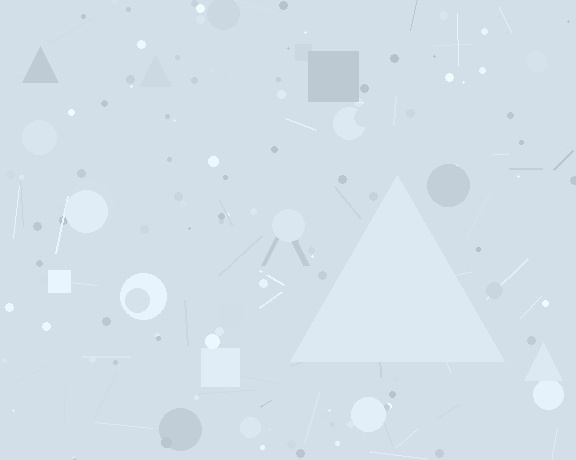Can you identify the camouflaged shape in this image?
The camouflaged shape is a triangle.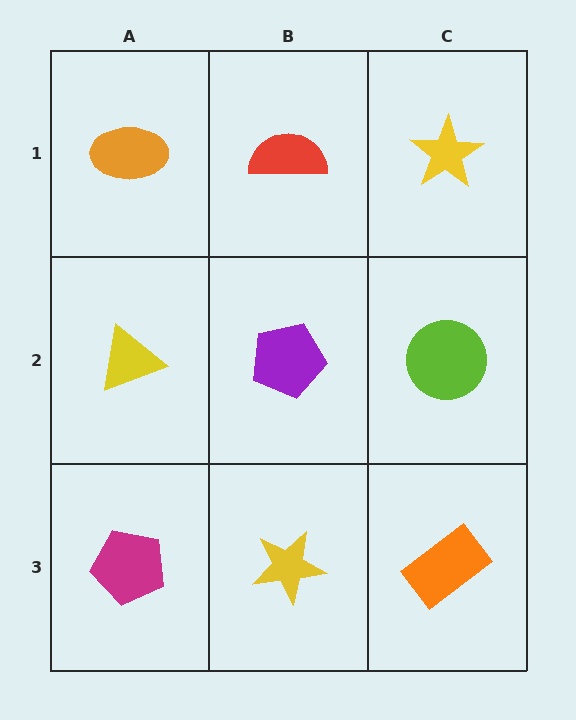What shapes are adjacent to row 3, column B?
A purple pentagon (row 2, column B), a magenta pentagon (row 3, column A), an orange rectangle (row 3, column C).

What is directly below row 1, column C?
A lime circle.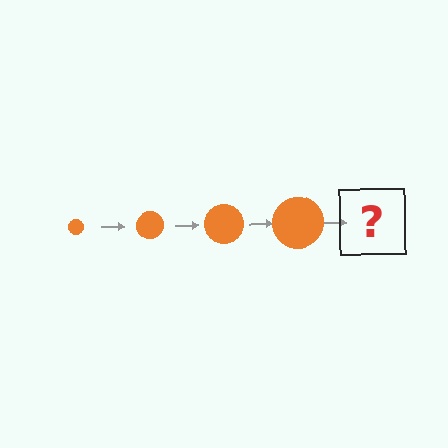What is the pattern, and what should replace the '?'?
The pattern is that the circle gets progressively larger each step. The '?' should be an orange circle, larger than the previous one.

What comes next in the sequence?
The next element should be an orange circle, larger than the previous one.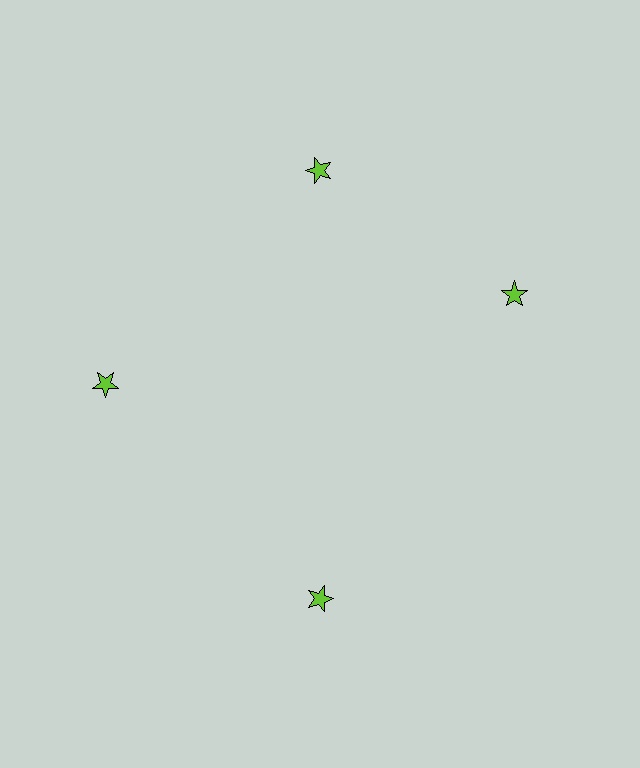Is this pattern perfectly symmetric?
No. The 4 lime stars are arranged in a ring, but one element near the 3 o'clock position is rotated out of alignment along the ring, breaking the 4-fold rotational symmetry.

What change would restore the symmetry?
The symmetry would be restored by rotating it back into even spacing with its neighbors so that all 4 stars sit at equal angles and equal distance from the center.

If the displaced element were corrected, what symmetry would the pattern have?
It would have 4-fold rotational symmetry — the pattern would map onto itself every 90 degrees.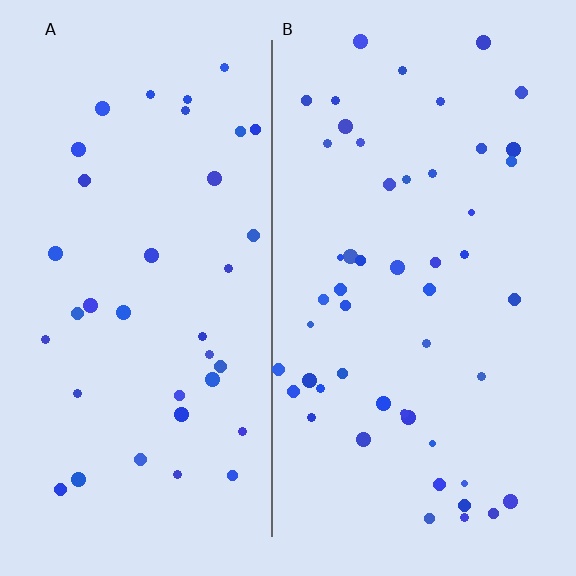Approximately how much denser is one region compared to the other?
Approximately 1.4× — region B over region A.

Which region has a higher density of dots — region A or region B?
B (the right).